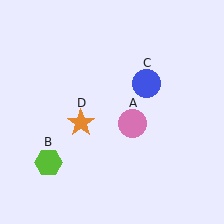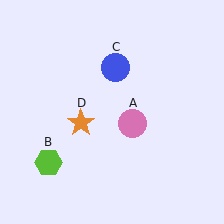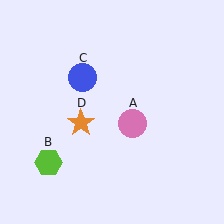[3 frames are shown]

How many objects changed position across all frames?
1 object changed position: blue circle (object C).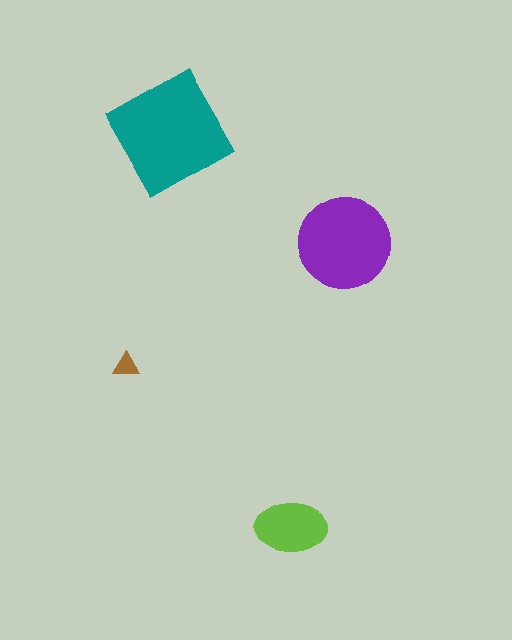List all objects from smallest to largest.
The brown triangle, the lime ellipse, the purple circle, the teal square.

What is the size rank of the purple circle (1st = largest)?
2nd.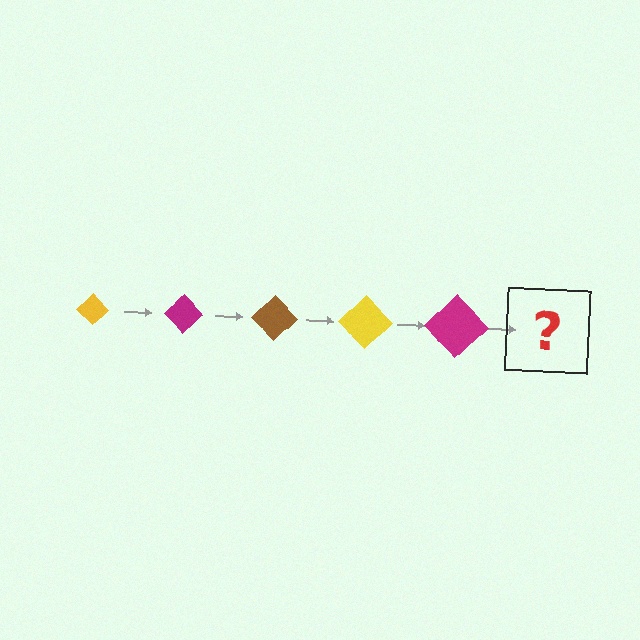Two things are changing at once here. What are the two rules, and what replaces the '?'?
The two rules are that the diamond grows larger each step and the color cycles through yellow, magenta, and brown. The '?' should be a brown diamond, larger than the previous one.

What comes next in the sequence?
The next element should be a brown diamond, larger than the previous one.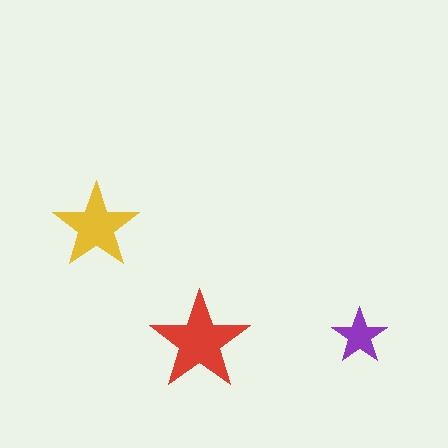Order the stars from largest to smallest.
the red one, the yellow one, the purple one.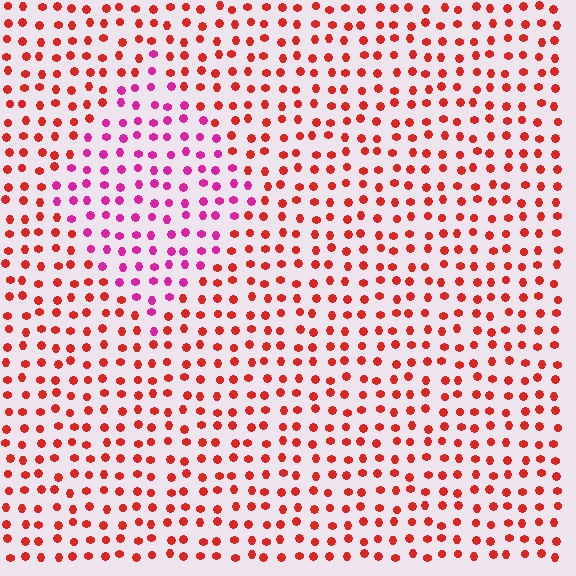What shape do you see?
I see a diamond.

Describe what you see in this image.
The image is filled with small red elements in a uniform arrangement. A diamond-shaped region is visible where the elements are tinted to a slightly different hue, forming a subtle color boundary.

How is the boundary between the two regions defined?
The boundary is defined purely by a slight shift in hue (about 43 degrees). Spacing, size, and orientation are identical on both sides.